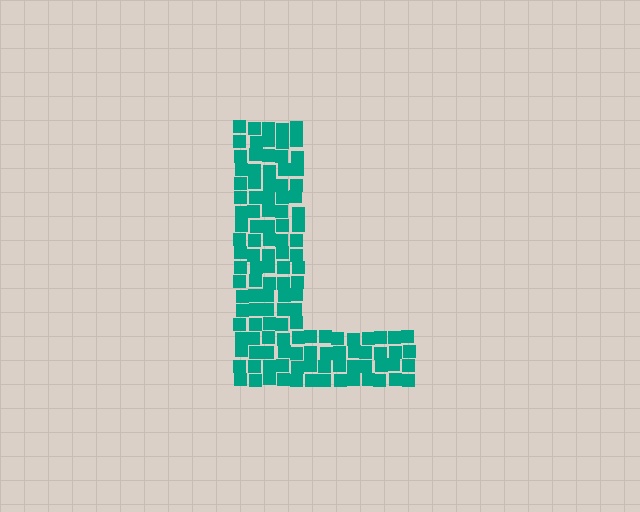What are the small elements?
The small elements are squares.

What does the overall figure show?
The overall figure shows the letter L.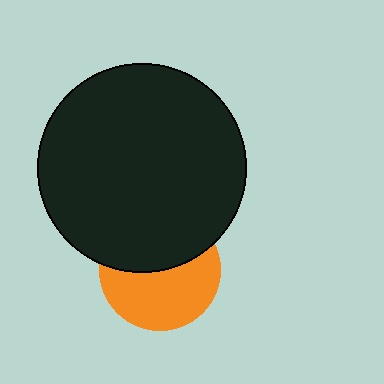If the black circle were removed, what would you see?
You would see the complete orange circle.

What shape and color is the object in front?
The object in front is a black circle.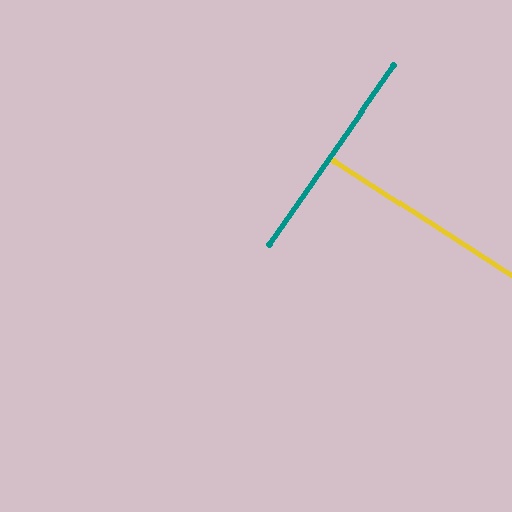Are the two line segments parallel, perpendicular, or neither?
Perpendicular — they meet at approximately 88°.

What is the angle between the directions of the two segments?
Approximately 88 degrees.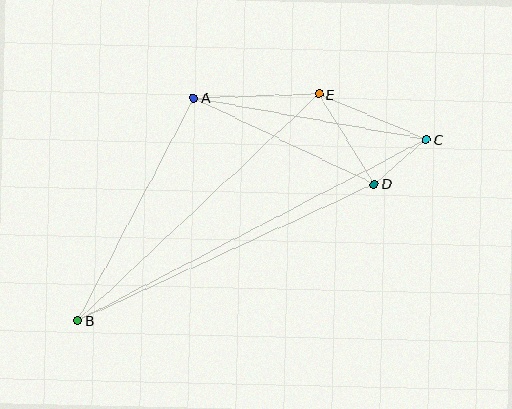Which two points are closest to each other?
Points C and D are closest to each other.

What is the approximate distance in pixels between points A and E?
The distance between A and E is approximately 124 pixels.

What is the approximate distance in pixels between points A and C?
The distance between A and C is approximately 236 pixels.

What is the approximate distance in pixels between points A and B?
The distance between A and B is approximately 251 pixels.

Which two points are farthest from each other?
Points B and C are farthest from each other.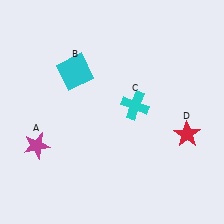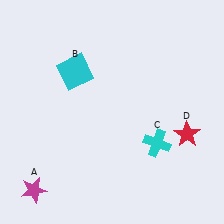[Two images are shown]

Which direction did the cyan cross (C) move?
The cyan cross (C) moved down.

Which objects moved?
The objects that moved are: the magenta star (A), the cyan cross (C).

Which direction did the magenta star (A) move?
The magenta star (A) moved down.